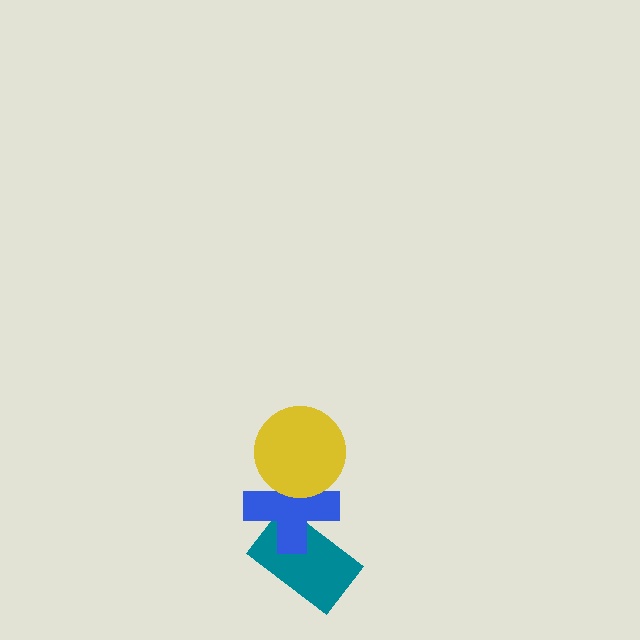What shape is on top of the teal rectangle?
The blue cross is on top of the teal rectangle.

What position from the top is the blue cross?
The blue cross is 2nd from the top.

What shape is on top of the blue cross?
The yellow circle is on top of the blue cross.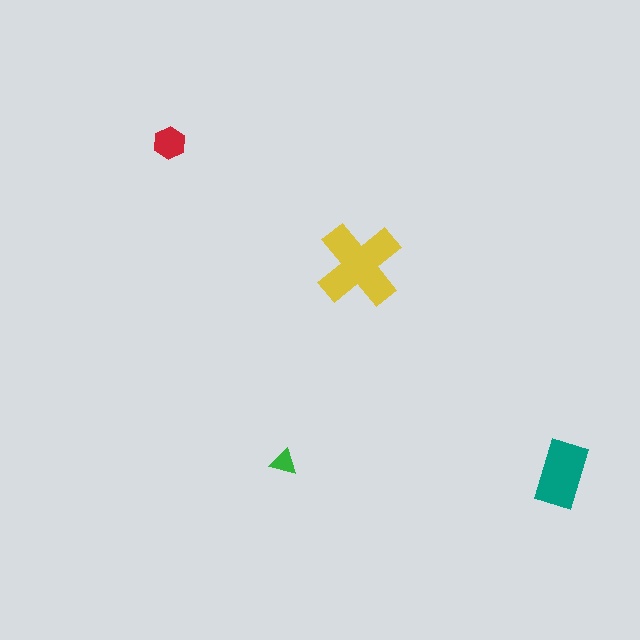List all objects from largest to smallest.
The yellow cross, the teal rectangle, the red hexagon, the green triangle.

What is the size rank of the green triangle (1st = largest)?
4th.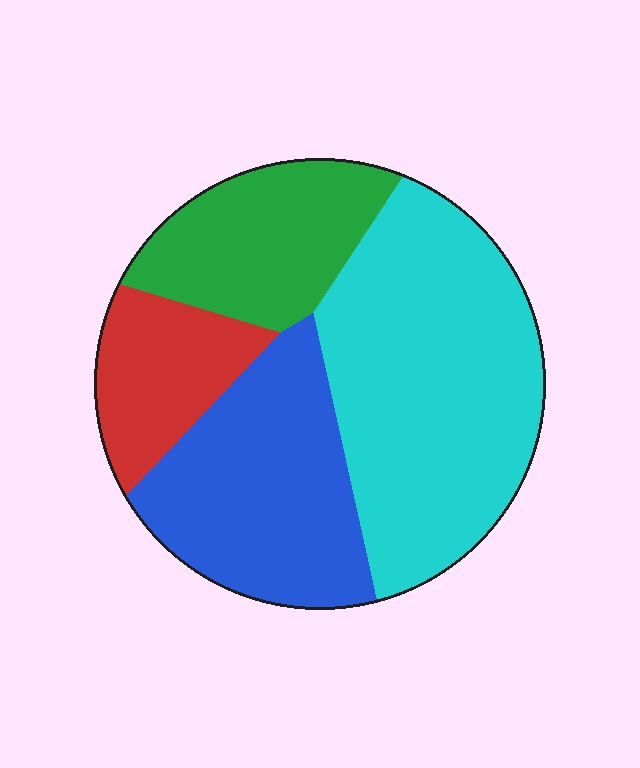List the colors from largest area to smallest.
From largest to smallest: cyan, blue, green, red.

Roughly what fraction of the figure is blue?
Blue covers around 25% of the figure.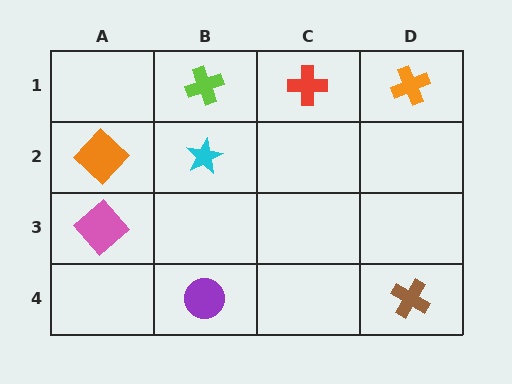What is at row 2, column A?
An orange diamond.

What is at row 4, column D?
A brown cross.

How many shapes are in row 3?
1 shape.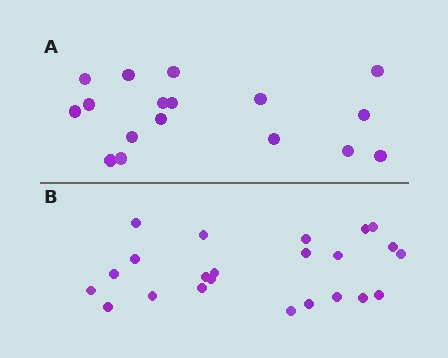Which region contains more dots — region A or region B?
Region B (the bottom region) has more dots.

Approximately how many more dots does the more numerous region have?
Region B has about 6 more dots than region A.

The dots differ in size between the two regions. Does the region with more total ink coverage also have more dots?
No. Region A has more total ink coverage because its dots are larger, but region B actually contains more individual dots. Total area can be misleading — the number of items is what matters here.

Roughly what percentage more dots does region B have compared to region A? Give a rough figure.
About 35% more.